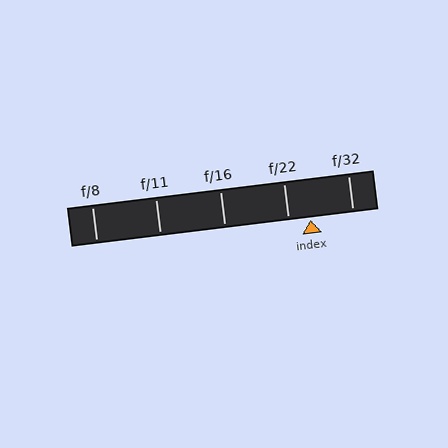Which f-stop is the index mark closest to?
The index mark is closest to f/22.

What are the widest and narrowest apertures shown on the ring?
The widest aperture shown is f/8 and the narrowest is f/32.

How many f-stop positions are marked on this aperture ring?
There are 5 f-stop positions marked.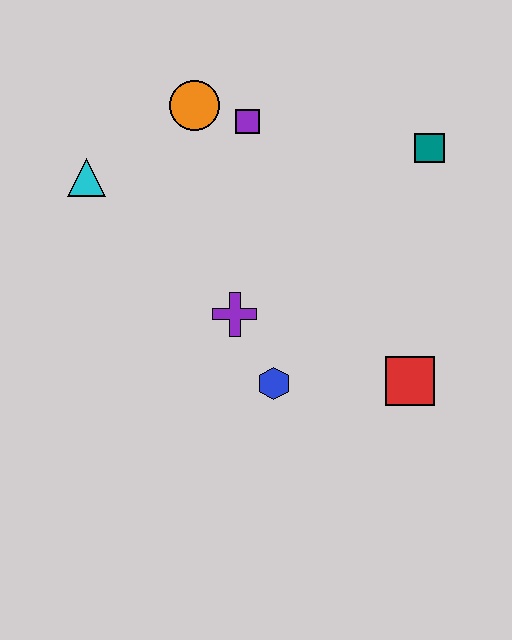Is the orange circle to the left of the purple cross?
Yes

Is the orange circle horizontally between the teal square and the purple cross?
No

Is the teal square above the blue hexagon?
Yes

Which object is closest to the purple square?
The orange circle is closest to the purple square.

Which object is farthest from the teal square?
The cyan triangle is farthest from the teal square.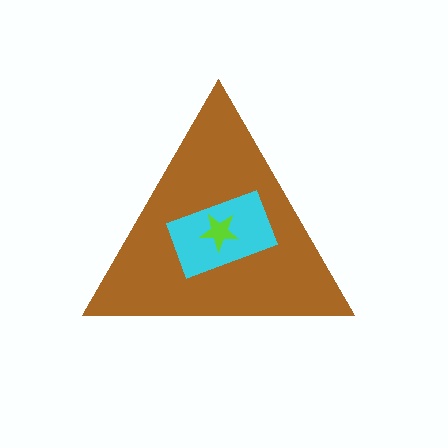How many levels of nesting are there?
3.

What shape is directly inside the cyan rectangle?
The lime star.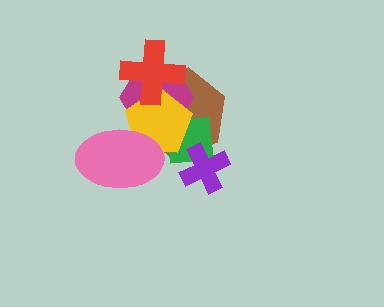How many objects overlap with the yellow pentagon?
5 objects overlap with the yellow pentagon.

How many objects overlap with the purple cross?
2 objects overlap with the purple cross.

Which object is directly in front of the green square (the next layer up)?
The purple cross is directly in front of the green square.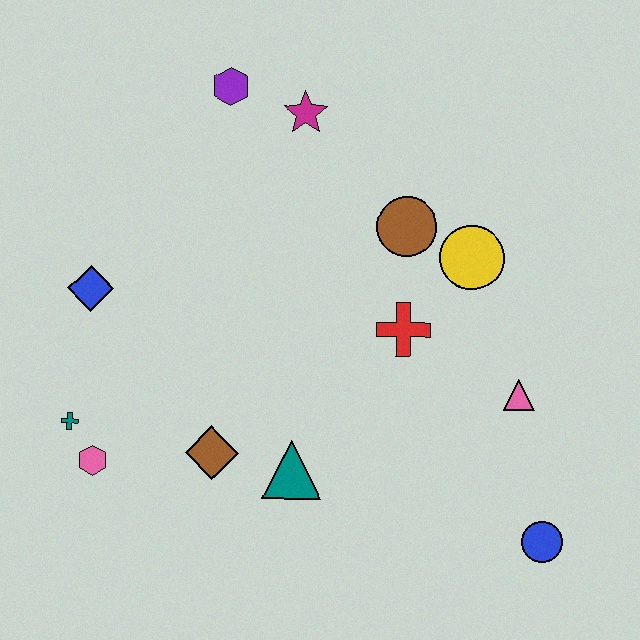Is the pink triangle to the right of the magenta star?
Yes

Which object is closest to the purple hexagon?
The magenta star is closest to the purple hexagon.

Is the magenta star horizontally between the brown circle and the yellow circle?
No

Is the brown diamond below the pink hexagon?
No